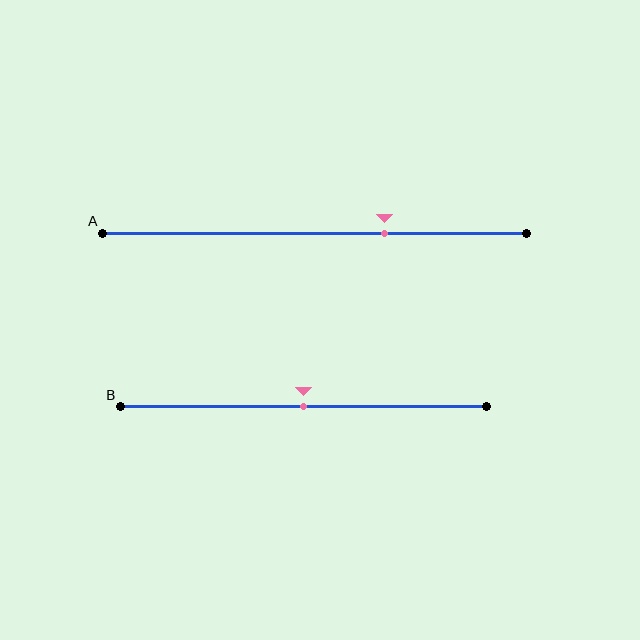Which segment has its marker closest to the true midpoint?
Segment B has its marker closest to the true midpoint.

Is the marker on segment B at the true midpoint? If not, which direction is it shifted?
Yes, the marker on segment B is at the true midpoint.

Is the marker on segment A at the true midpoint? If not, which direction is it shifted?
No, the marker on segment A is shifted to the right by about 17% of the segment length.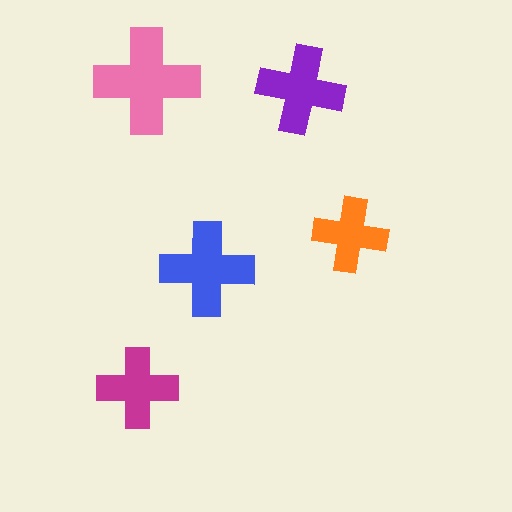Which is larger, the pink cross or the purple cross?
The pink one.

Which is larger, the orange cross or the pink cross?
The pink one.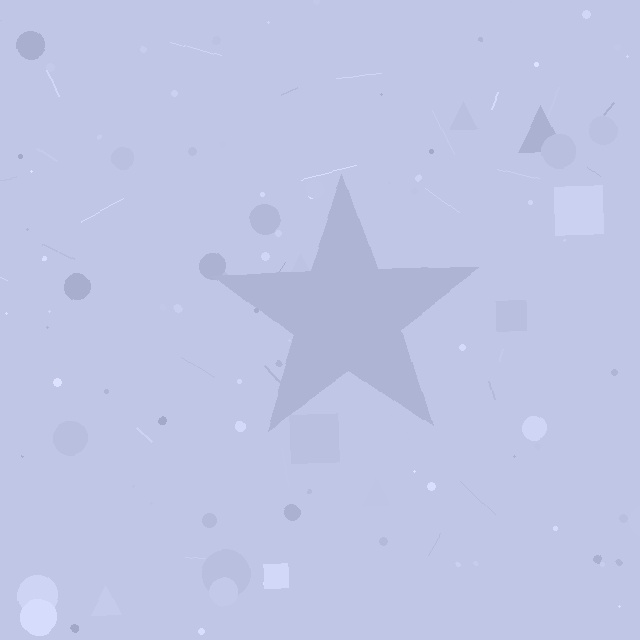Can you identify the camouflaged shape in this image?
The camouflaged shape is a star.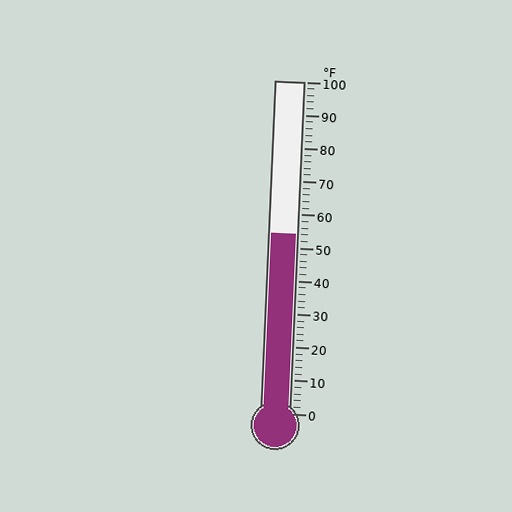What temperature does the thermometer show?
The thermometer shows approximately 54°F.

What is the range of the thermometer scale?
The thermometer scale ranges from 0°F to 100°F.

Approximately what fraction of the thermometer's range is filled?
The thermometer is filled to approximately 55% of its range.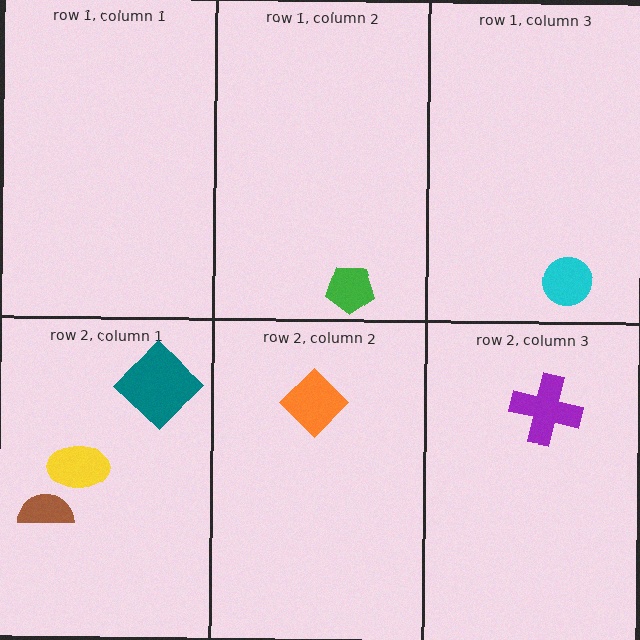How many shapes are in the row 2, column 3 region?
1.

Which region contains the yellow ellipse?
The row 2, column 1 region.